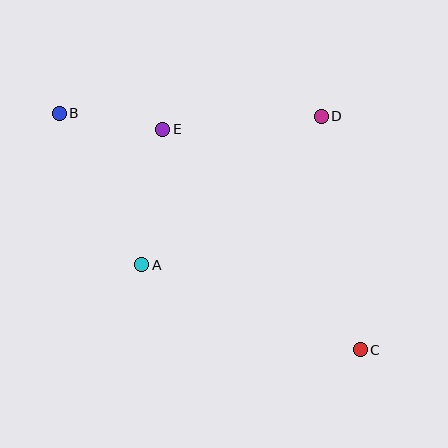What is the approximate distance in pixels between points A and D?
The distance between A and D is approximately 233 pixels.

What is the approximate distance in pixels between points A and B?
The distance between A and B is approximately 173 pixels.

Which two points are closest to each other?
Points B and E are closest to each other.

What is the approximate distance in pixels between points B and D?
The distance between B and D is approximately 262 pixels.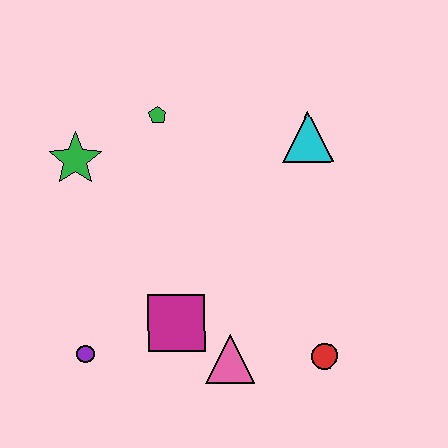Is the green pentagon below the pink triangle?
No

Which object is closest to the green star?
The green pentagon is closest to the green star.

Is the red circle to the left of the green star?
No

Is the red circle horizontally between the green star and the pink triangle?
No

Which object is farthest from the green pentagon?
The red circle is farthest from the green pentagon.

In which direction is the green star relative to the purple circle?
The green star is above the purple circle.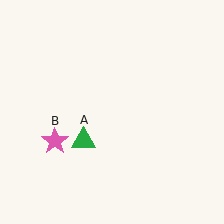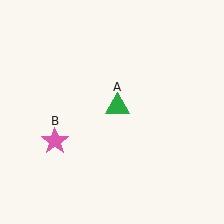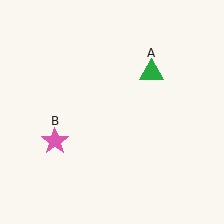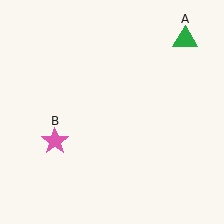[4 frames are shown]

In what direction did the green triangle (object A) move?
The green triangle (object A) moved up and to the right.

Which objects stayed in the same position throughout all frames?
Pink star (object B) remained stationary.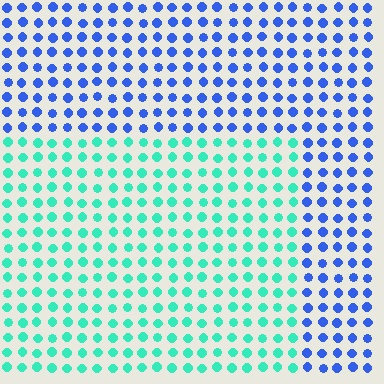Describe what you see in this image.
The image is filled with small blue elements in a uniform arrangement. A rectangle-shaped region is visible where the elements are tinted to a slightly different hue, forming a subtle color boundary.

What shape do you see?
I see a rectangle.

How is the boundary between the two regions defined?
The boundary is defined purely by a slight shift in hue (about 62 degrees). Spacing, size, and orientation are identical on both sides.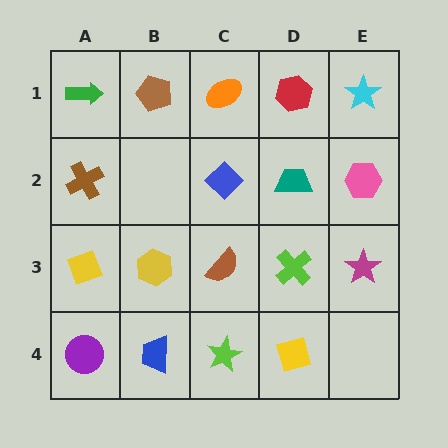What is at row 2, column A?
A brown cross.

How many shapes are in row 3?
5 shapes.